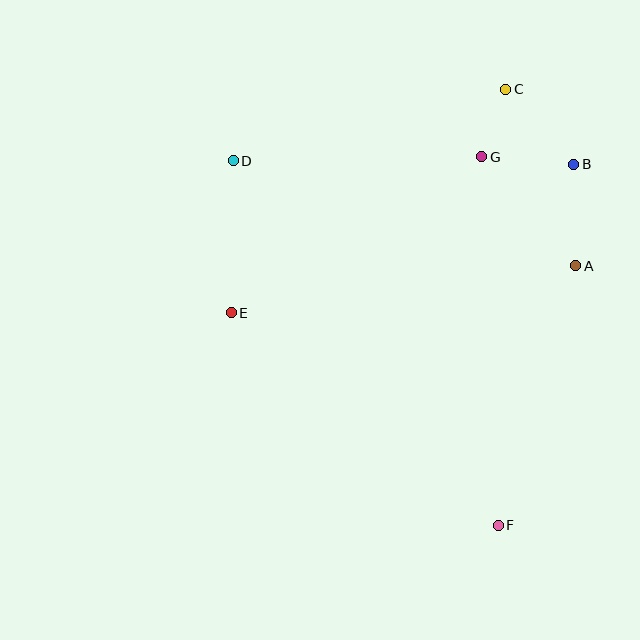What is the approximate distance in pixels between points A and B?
The distance between A and B is approximately 102 pixels.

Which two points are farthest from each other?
Points D and F are farthest from each other.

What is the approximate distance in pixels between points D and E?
The distance between D and E is approximately 152 pixels.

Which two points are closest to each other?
Points C and G are closest to each other.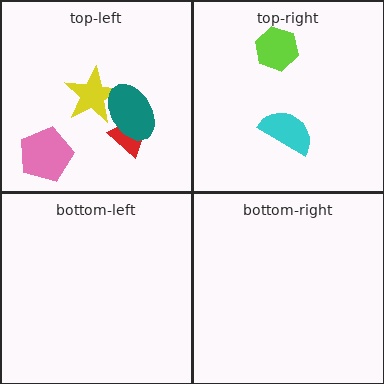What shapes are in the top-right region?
The lime hexagon, the cyan semicircle.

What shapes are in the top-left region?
The red trapezoid, the pink pentagon, the yellow star, the teal ellipse.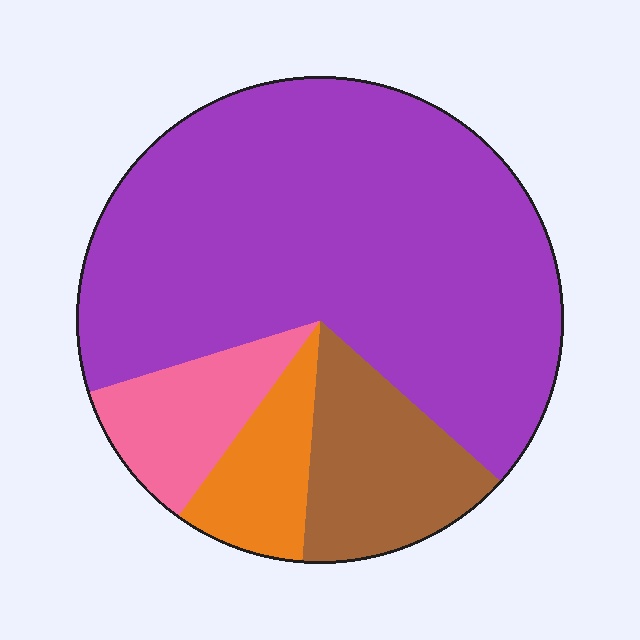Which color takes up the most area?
Purple, at roughly 65%.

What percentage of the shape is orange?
Orange takes up about one tenth (1/10) of the shape.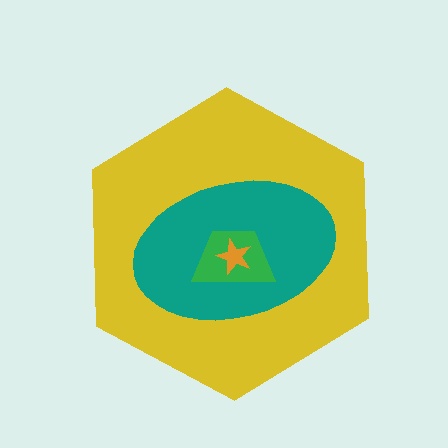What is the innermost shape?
The orange star.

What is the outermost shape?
The yellow hexagon.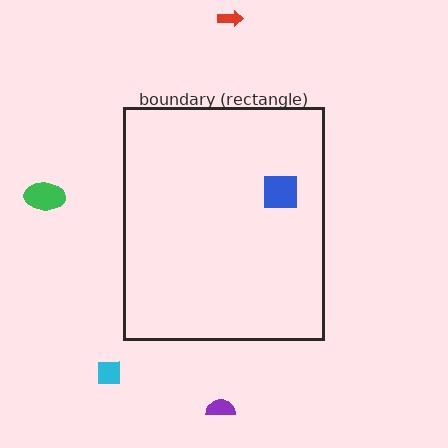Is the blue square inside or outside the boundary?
Inside.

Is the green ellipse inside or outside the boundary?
Outside.